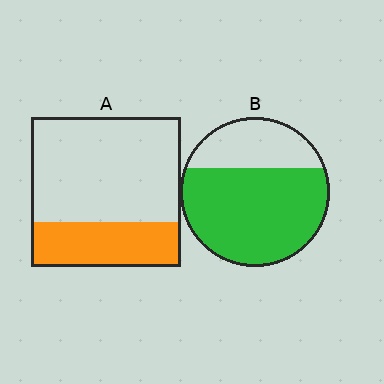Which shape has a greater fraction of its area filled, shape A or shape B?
Shape B.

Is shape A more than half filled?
No.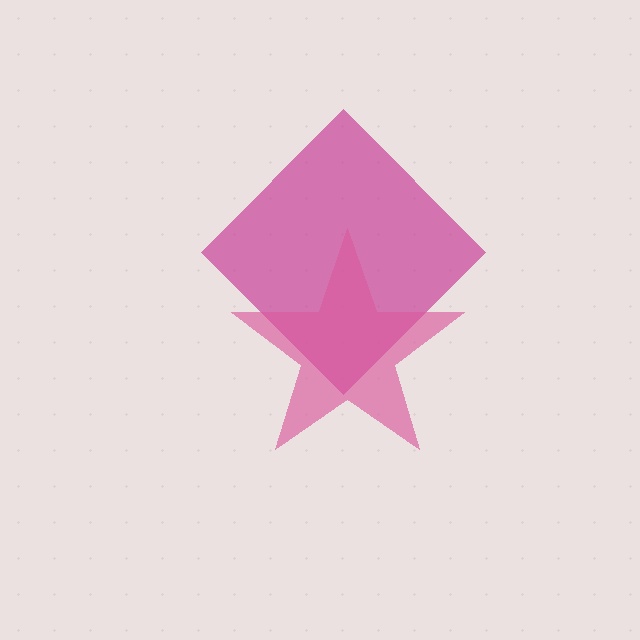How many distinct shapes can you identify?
There are 2 distinct shapes: a magenta diamond, a pink star.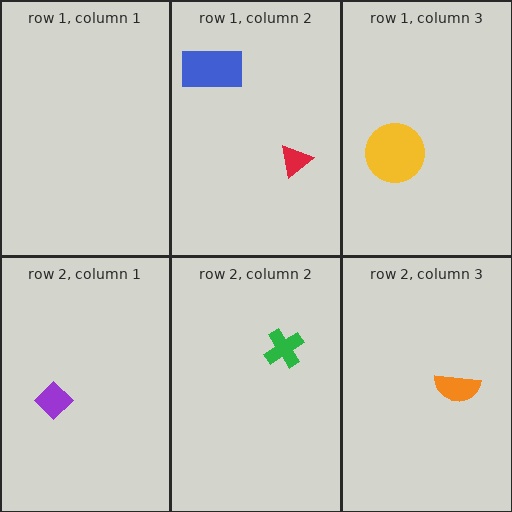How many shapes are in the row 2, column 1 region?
1.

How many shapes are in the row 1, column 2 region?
2.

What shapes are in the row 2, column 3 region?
The orange semicircle.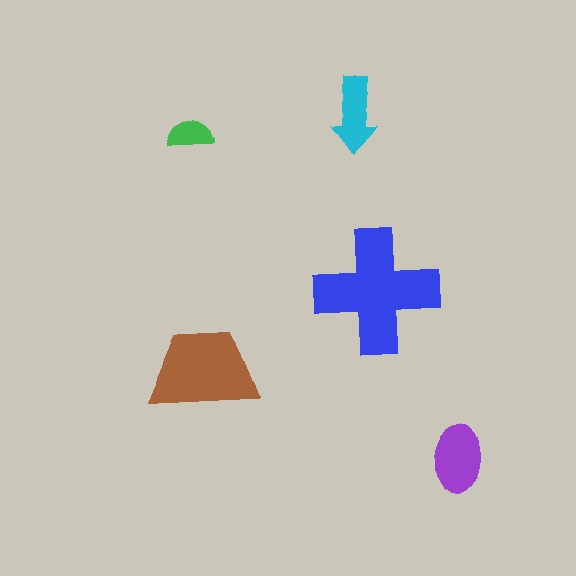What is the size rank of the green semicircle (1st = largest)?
5th.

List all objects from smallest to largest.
The green semicircle, the cyan arrow, the purple ellipse, the brown trapezoid, the blue cross.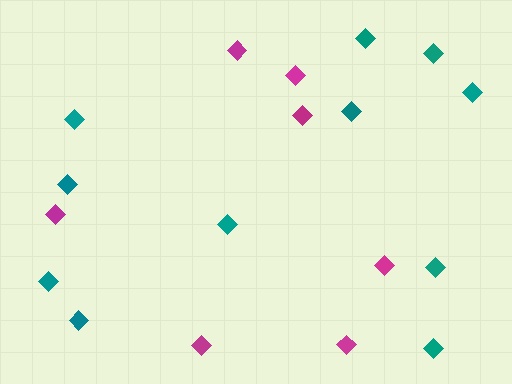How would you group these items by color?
There are 2 groups: one group of teal diamonds (11) and one group of magenta diamonds (7).